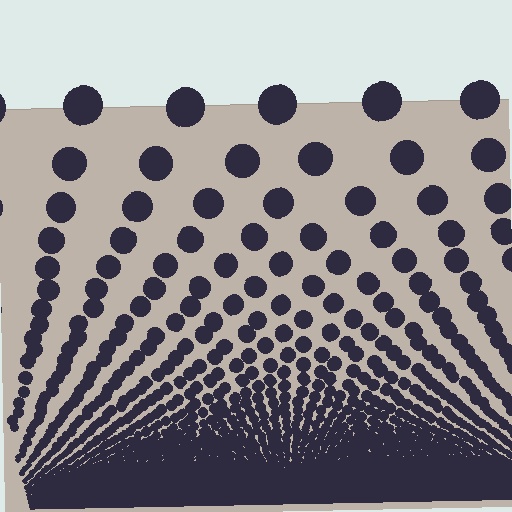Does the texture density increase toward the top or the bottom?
Density increases toward the bottom.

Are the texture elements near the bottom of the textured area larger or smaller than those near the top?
Smaller. The gradient is inverted — elements near the bottom are smaller and denser.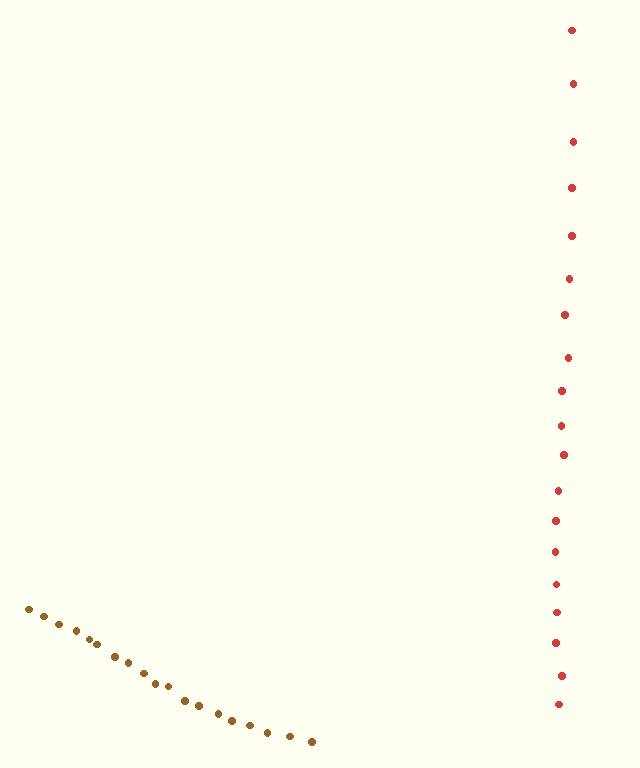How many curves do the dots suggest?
There are 2 distinct paths.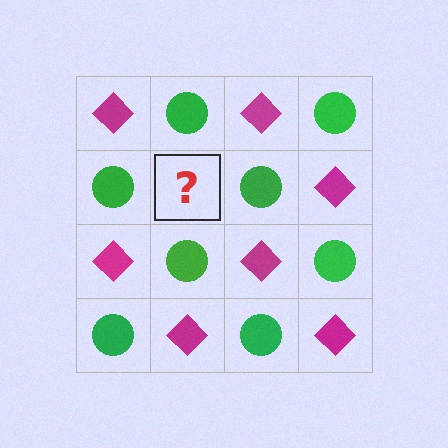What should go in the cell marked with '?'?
The missing cell should contain a magenta diamond.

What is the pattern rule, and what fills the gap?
The rule is that it alternates magenta diamond and green circle in a checkerboard pattern. The gap should be filled with a magenta diamond.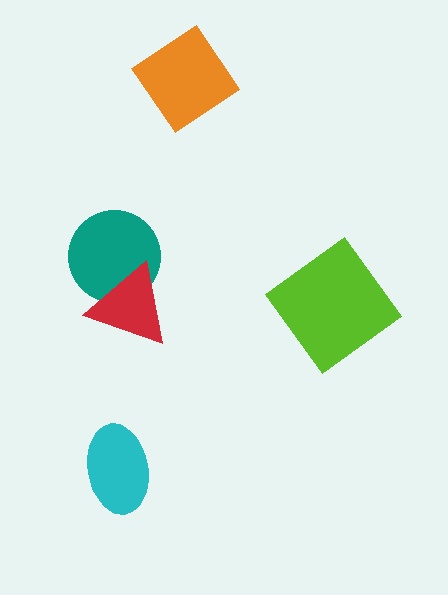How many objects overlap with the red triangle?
1 object overlaps with the red triangle.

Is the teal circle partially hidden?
Yes, it is partially covered by another shape.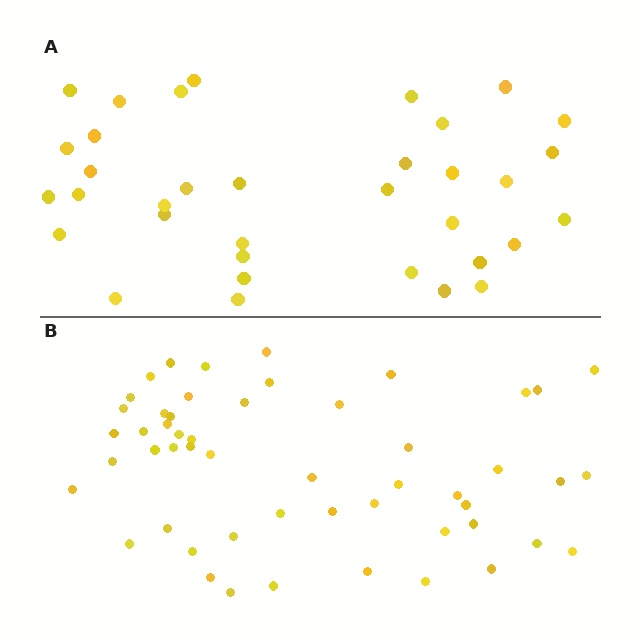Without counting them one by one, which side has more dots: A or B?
Region B (the bottom region) has more dots.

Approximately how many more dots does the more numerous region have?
Region B has approximately 15 more dots than region A.